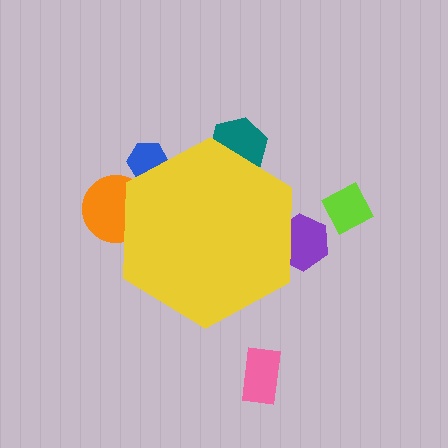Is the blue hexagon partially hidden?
Yes, the blue hexagon is partially hidden behind the yellow hexagon.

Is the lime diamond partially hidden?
No, the lime diamond is fully visible.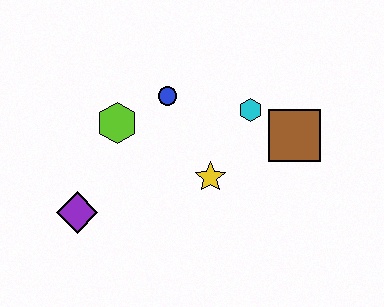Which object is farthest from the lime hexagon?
The brown square is farthest from the lime hexagon.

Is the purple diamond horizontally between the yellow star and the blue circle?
No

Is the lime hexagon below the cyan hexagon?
Yes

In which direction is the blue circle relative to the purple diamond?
The blue circle is above the purple diamond.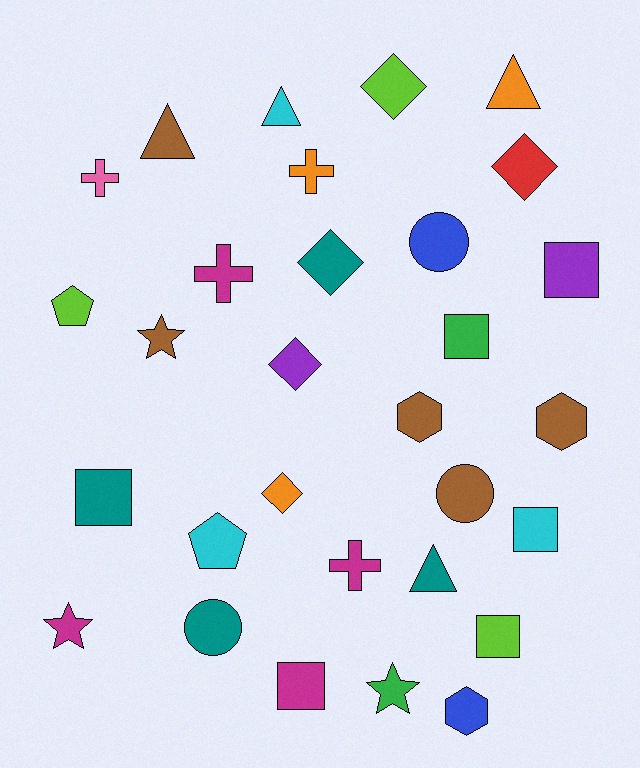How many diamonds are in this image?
There are 5 diamonds.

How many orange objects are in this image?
There are 3 orange objects.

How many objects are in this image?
There are 30 objects.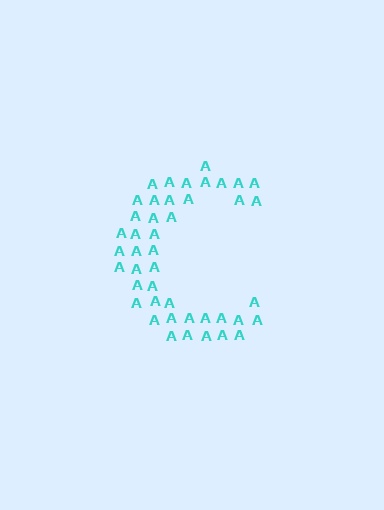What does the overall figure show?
The overall figure shows the letter C.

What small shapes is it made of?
It is made of small letter A's.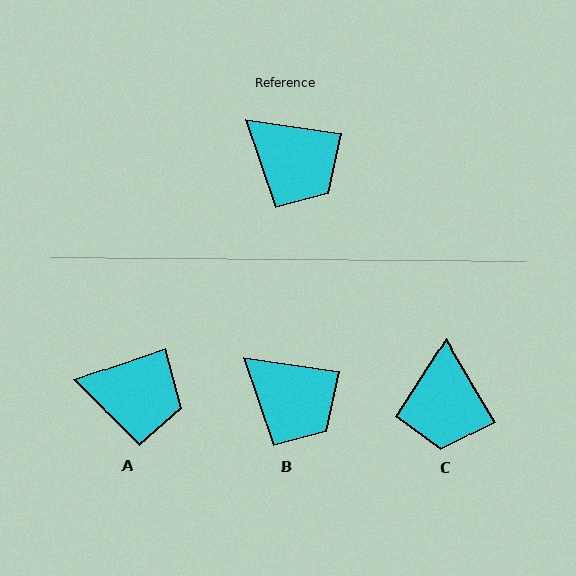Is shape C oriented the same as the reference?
No, it is off by about 51 degrees.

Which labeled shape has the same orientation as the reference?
B.